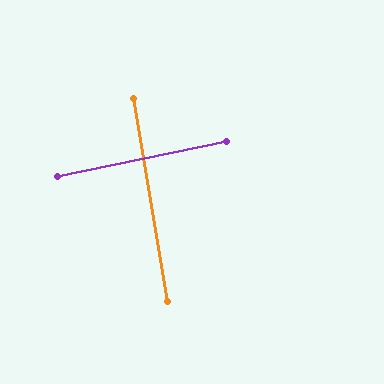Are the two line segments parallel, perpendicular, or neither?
Perpendicular — they meet at approximately 88°.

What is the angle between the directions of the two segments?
Approximately 88 degrees.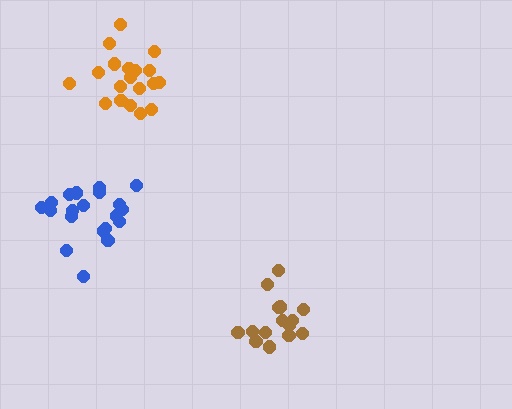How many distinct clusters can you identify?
There are 3 distinct clusters.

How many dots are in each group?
Group 1: 20 dots, Group 2: 15 dots, Group 3: 19 dots (54 total).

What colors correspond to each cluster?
The clusters are colored: blue, brown, orange.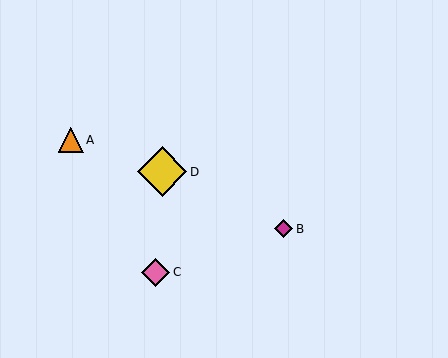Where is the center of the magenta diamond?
The center of the magenta diamond is at (284, 229).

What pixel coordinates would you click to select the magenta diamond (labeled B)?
Click at (284, 229) to select the magenta diamond B.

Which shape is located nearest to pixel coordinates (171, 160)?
The yellow diamond (labeled D) at (162, 172) is nearest to that location.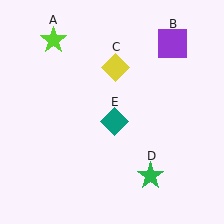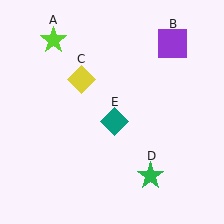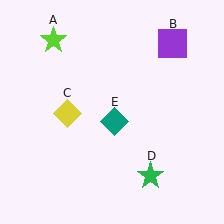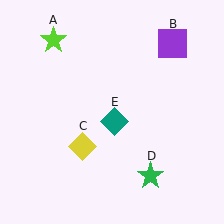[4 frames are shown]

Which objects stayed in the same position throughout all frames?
Lime star (object A) and purple square (object B) and green star (object D) and teal diamond (object E) remained stationary.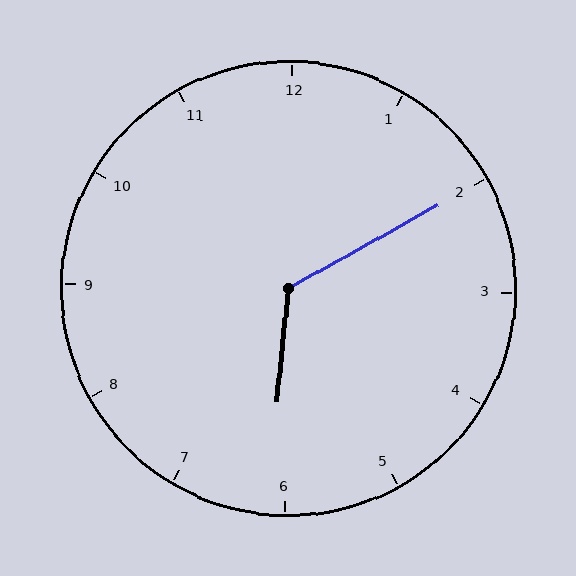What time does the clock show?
6:10.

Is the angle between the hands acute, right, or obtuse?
It is obtuse.